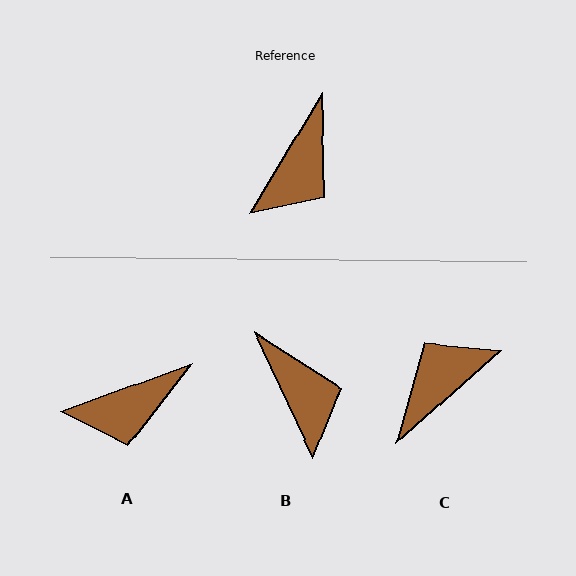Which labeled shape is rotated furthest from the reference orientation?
C, about 163 degrees away.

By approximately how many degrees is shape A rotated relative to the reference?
Approximately 39 degrees clockwise.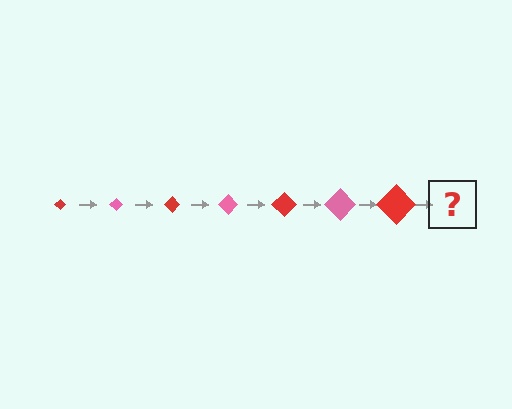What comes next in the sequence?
The next element should be a pink diamond, larger than the previous one.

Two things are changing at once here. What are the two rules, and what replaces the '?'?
The two rules are that the diamond grows larger each step and the color cycles through red and pink. The '?' should be a pink diamond, larger than the previous one.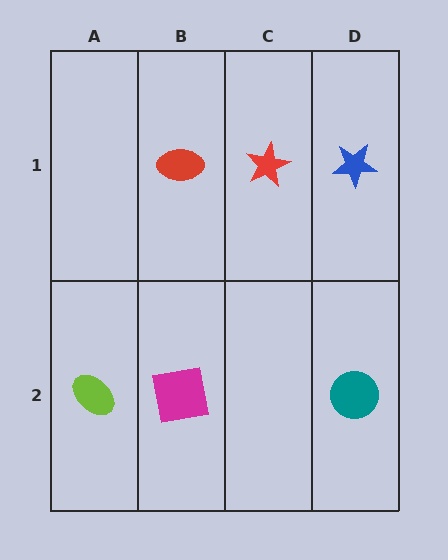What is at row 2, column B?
A magenta square.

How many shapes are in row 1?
3 shapes.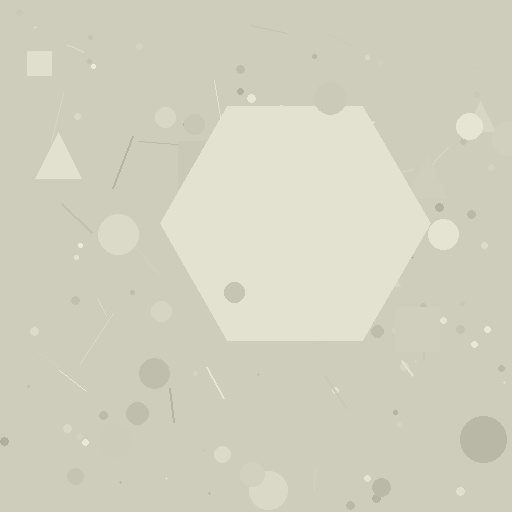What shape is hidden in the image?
A hexagon is hidden in the image.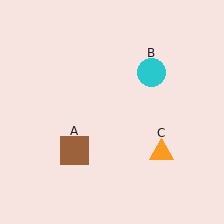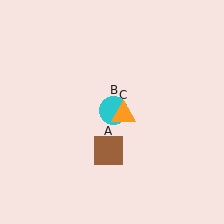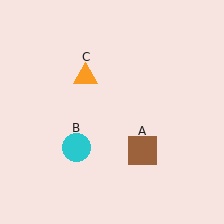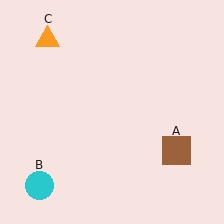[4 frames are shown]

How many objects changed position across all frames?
3 objects changed position: brown square (object A), cyan circle (object B), orange triangle (object C).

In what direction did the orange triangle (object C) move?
The orange triangle (object C) moved up and to the left.